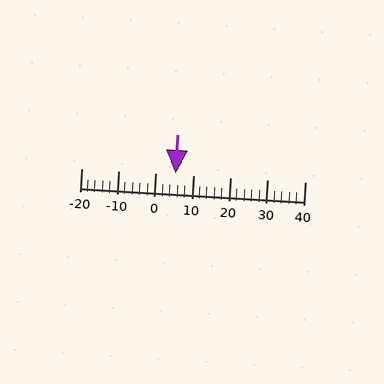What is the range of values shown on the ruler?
The ruler shows values from -20 to 40.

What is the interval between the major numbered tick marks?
The major tick marks are spaced 10 units apart.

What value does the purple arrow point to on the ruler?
The purple arrow points to approximately 5.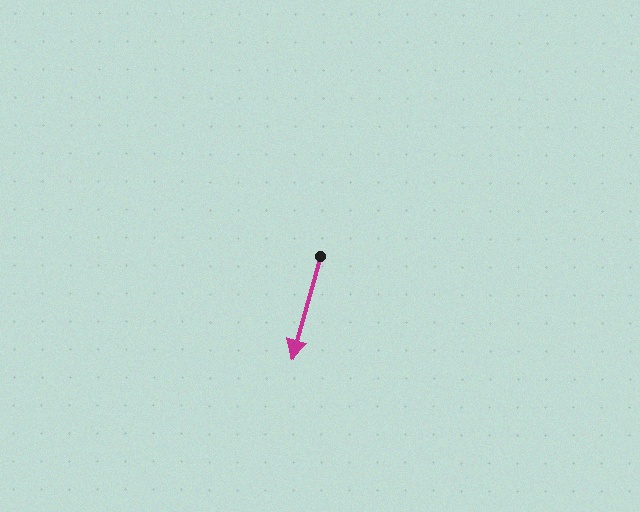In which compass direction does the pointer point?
South.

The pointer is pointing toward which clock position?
Roughly 7 o'clock.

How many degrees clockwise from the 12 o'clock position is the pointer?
Approximately 195 degrees.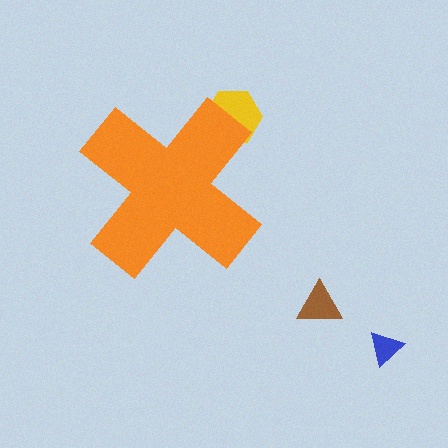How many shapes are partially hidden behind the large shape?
1 shape is partially hidden.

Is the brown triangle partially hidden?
No, the brown triangle is fully visible.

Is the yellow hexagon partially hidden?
Yes, the yellow hexagon is partially hidden behind the orange cross.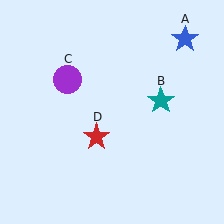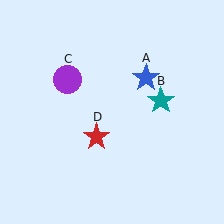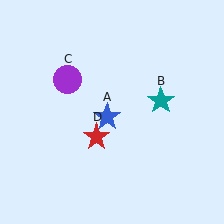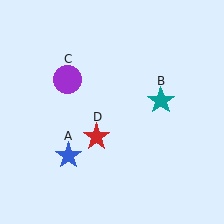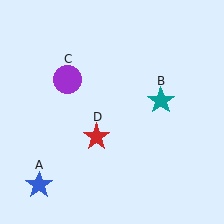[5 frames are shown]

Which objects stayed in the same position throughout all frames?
Teal star (object B) and purple circle (object C) and red star (object D) remained stationary.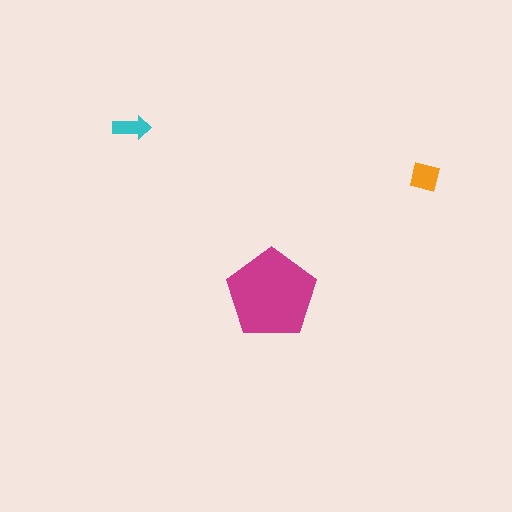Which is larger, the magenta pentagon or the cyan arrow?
The magenta pentagon.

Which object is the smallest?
The cyan arrow.